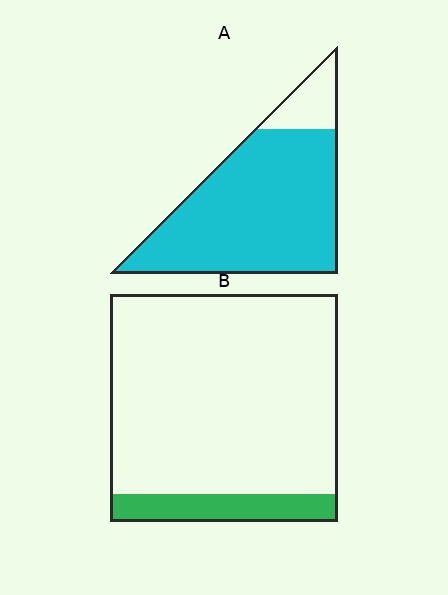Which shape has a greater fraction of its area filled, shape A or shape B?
Shape A.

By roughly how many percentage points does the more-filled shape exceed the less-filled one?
By roughly 75 percentage points (A over B).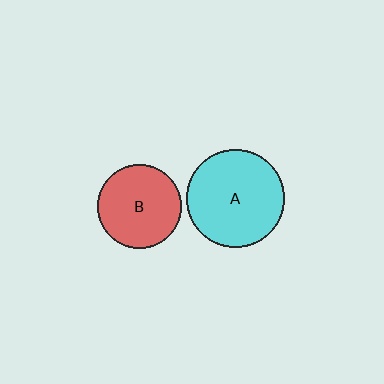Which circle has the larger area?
Circle A (cyan).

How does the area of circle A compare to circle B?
Approximately 1.3 times.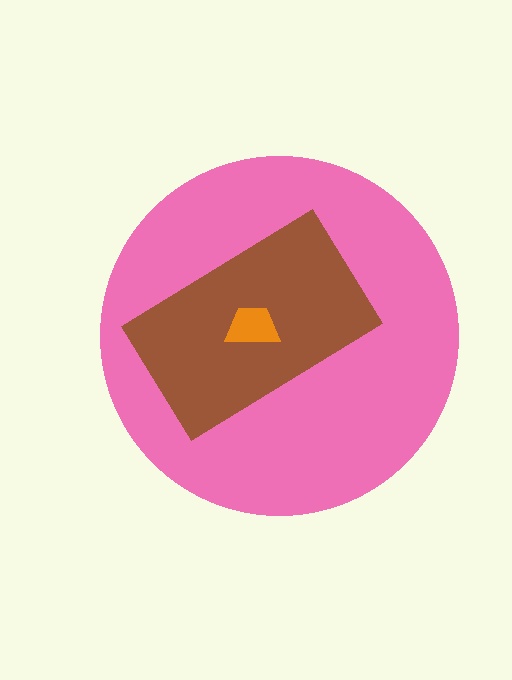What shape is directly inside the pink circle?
The brown rectangle.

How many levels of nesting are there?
3.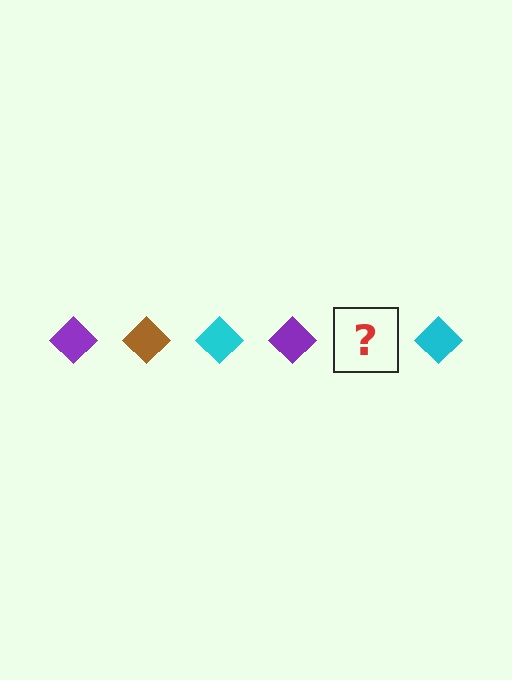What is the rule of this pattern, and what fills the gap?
The rule is that the pattern cycles through purple, brown, cyan diamonds. The gap should be filled with a brown diamond.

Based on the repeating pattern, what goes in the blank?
The blank should be a brown diamond.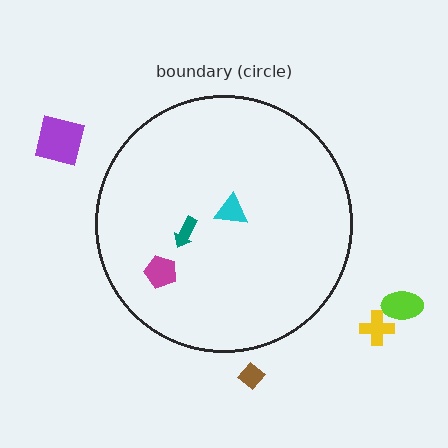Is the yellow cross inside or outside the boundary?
Outside.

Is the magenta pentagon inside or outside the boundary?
Inside.